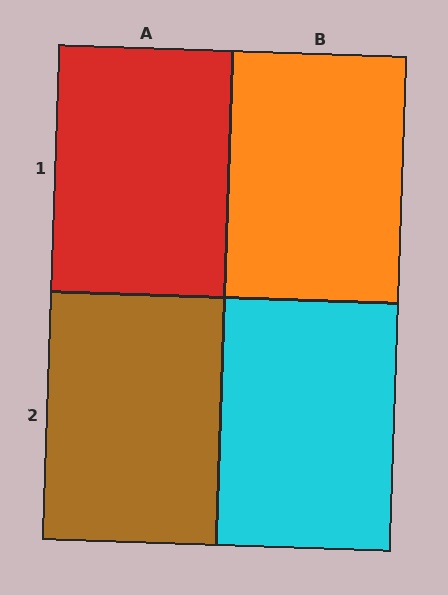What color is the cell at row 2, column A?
Brown.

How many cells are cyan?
1 cell is cyan.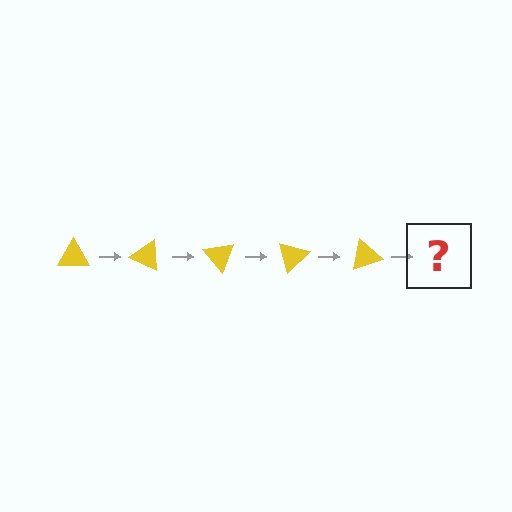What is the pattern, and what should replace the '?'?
The pattern is that the triangle rotates 25 degrees each step. The '?' should be a yellow triangle rotated 125 degrees.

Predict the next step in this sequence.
The next step is a yellow triangle rotated 125 degrees.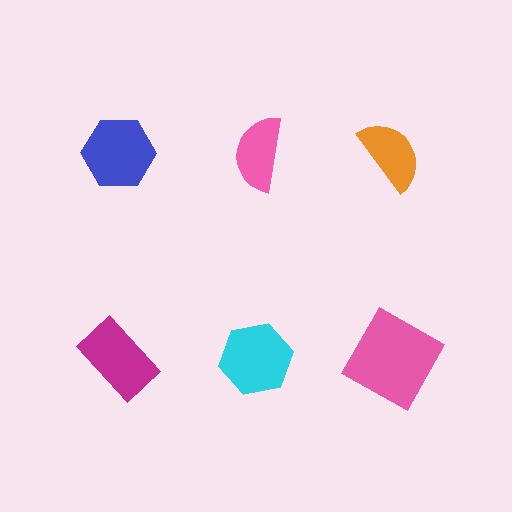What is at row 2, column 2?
A cyan hexagon.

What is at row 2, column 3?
A pink square.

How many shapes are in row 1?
3 shapes.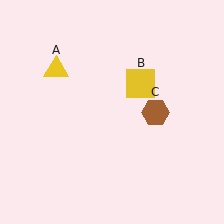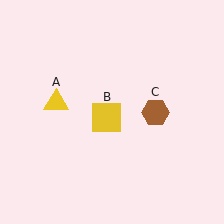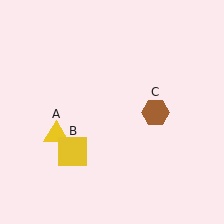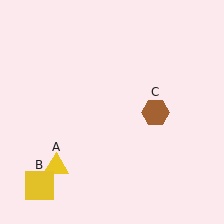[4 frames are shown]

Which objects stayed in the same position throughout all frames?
Brown hexagon (object C) remained stationary.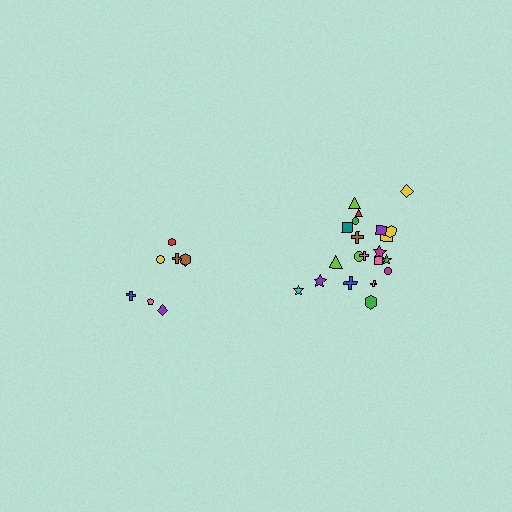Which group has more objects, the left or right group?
The right group.